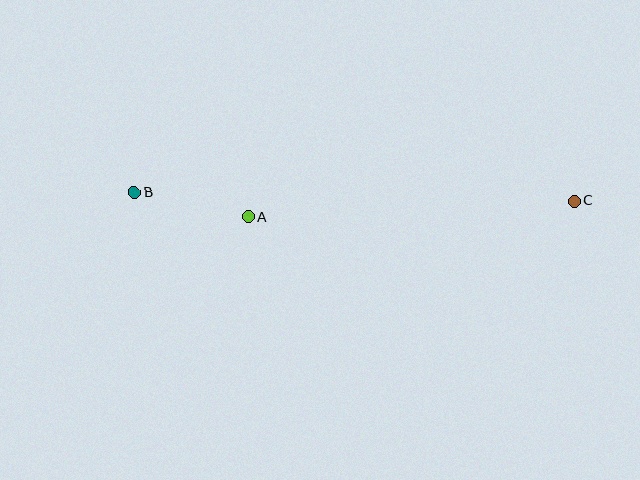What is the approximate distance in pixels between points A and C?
The distance between A and C is approximately 326 pixels.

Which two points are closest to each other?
Points A and B are closest to each other.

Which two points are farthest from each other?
Points B and C are farthest from each other.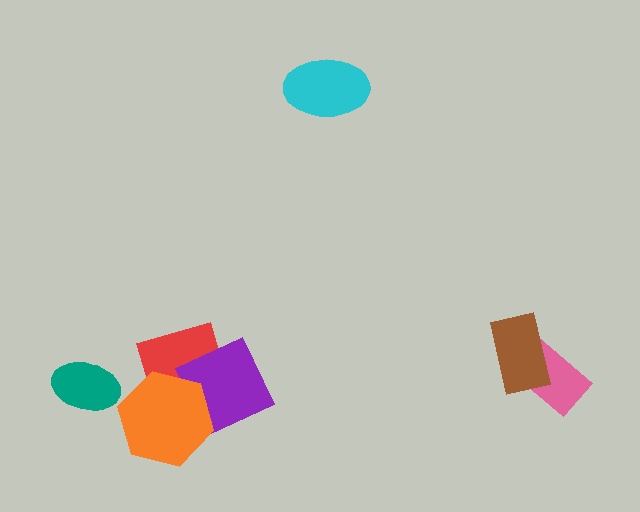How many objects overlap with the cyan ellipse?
0 objects overlap with the cyan ellipse.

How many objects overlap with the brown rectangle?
1 object overlaps with the brown rectangle.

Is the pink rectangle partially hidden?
Yes, it is partially covered by another shape.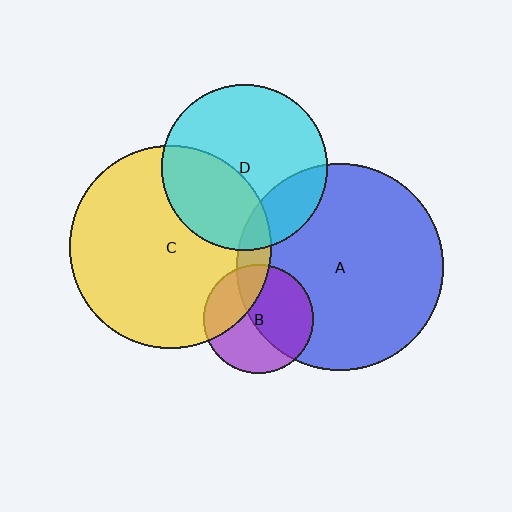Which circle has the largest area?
Circle A (blue).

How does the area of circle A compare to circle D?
Approximately 1.5 times.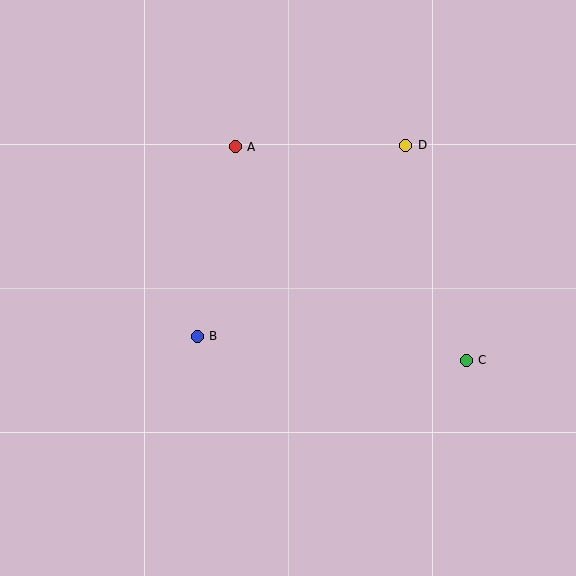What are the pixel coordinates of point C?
Point C is at (466, 360).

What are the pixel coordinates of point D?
Point D is at (406, 145).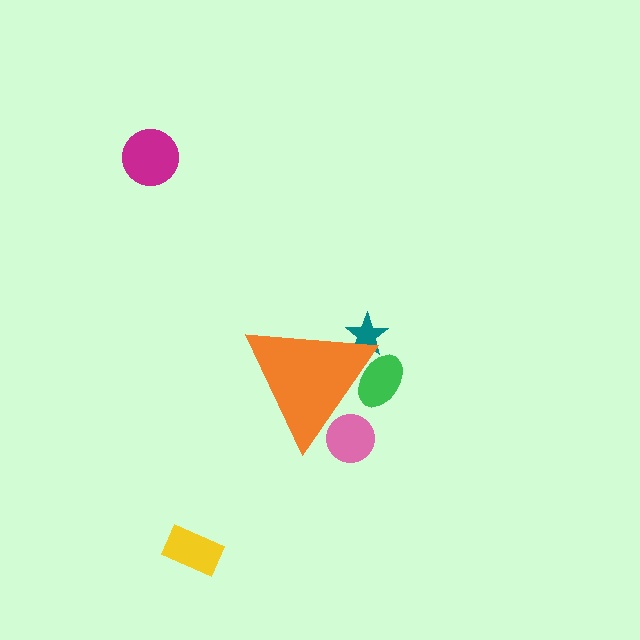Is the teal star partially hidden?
Yes, the teal star is partially hidden behind the orange triangle.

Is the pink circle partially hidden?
Yes, the pink circle is partially hidden behind the orange triangle.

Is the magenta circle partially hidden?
No, the magenta circle is fully visible.